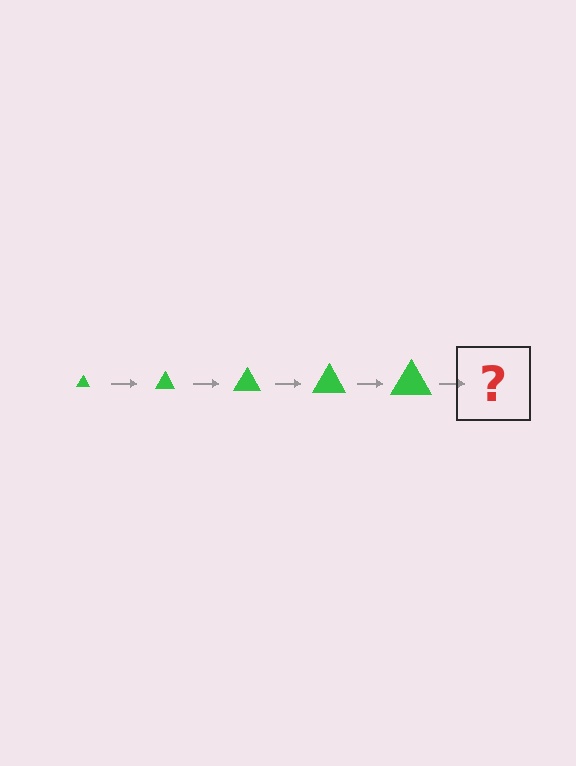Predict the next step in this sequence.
The next step is a green triangle, larger than the previous one.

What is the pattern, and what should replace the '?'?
The pattern is that the triangle gets progressively larger each step. The '?' should be a green triangle, larger than the previous one.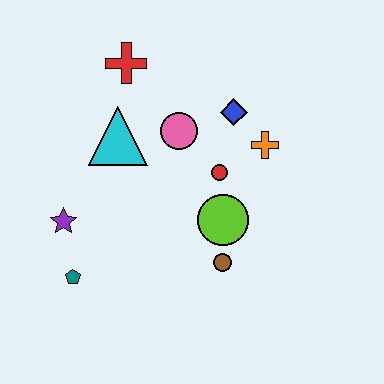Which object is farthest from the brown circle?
The red cross is farthest from the brown circle.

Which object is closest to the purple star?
The teal pentagon is closest to the purple star.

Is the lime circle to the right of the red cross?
Yes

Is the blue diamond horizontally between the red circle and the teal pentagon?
No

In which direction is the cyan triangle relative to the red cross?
The cyan triangle is below the red cross.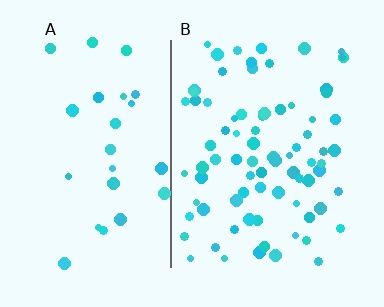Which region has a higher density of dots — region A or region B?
B (the right).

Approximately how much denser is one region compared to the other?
Approximately 2.9× — region B over region A.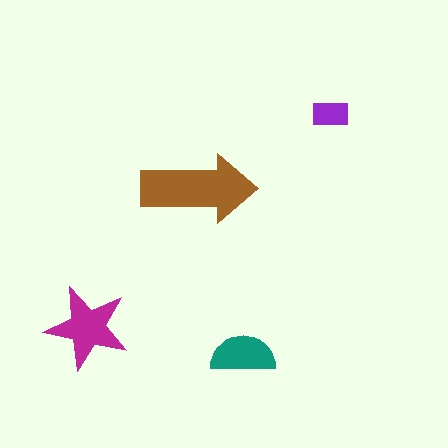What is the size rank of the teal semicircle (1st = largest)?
3rd.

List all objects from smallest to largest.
The purple rectangle, the teal semicircle, the magenta star, the brown arrow.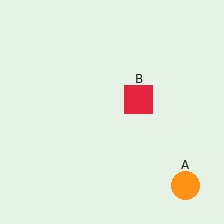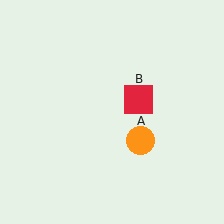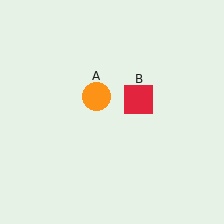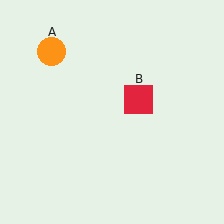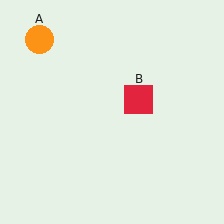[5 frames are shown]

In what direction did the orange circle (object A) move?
The orange circle (object A) moved up and to the left.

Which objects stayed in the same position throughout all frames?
Red square (object B) remained stationary.